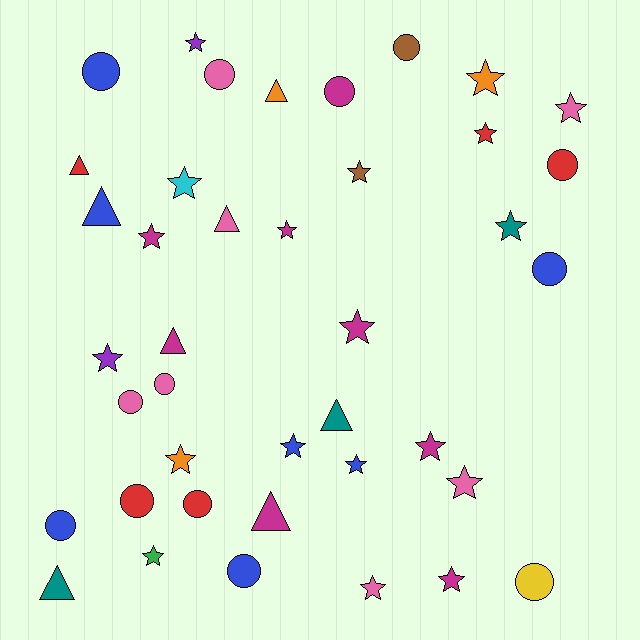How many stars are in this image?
There are 19 stars.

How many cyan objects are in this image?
There is 1 cyan object.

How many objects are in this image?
There are 40 objects.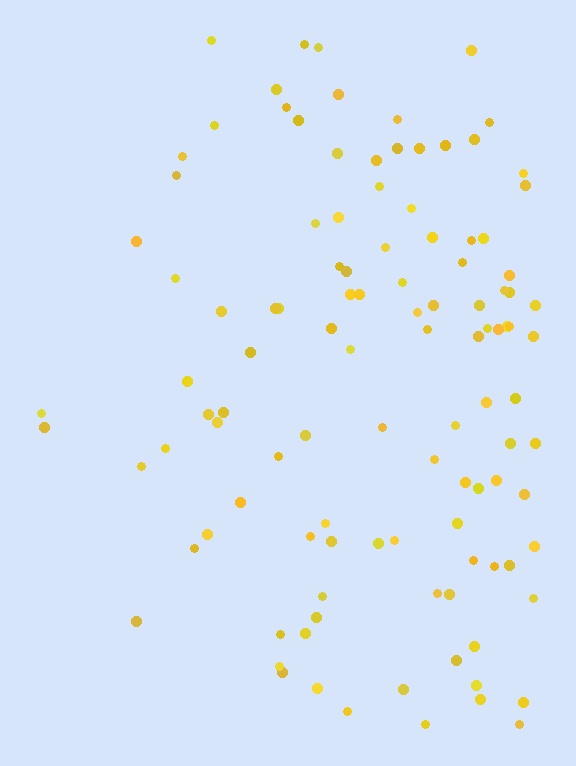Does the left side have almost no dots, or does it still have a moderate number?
Still a moderate number, just noticeably fewer than the right.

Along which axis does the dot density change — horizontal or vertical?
Horizontal.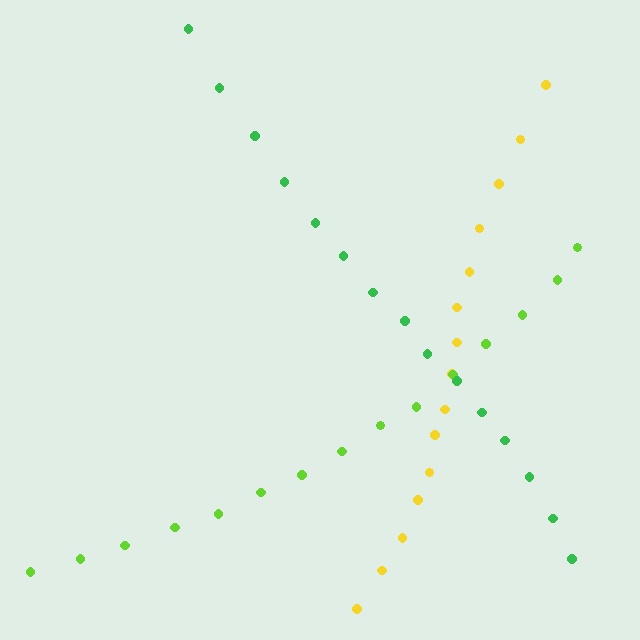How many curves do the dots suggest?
There are 3 distinct paths.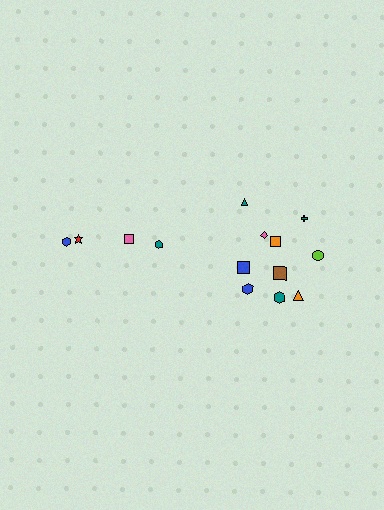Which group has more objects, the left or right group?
The right group.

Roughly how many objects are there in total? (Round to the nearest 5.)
Roughly 15 objects in total.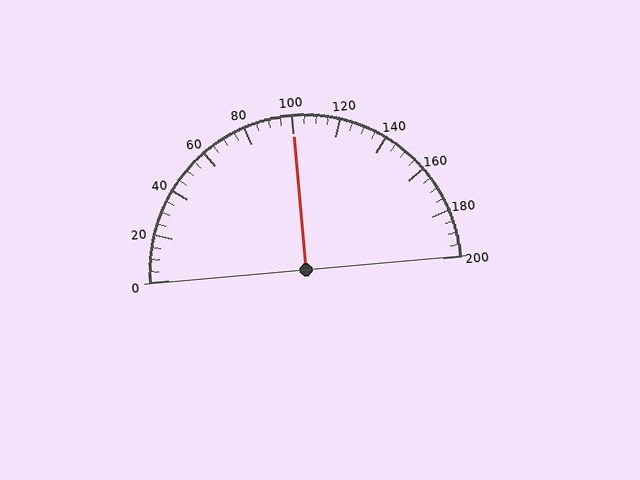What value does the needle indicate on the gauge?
The needle indicates approximately 100.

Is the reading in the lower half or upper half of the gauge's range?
The reading is in the upper half of the range (0 to 200).